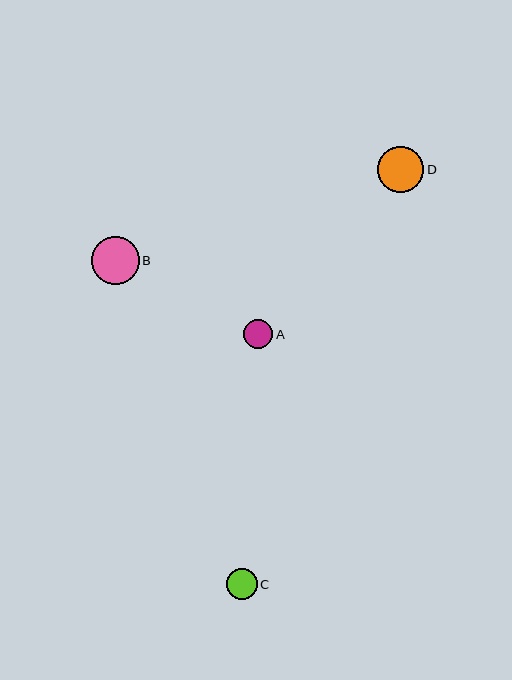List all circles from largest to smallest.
From largest to smallest: B, D, C, A.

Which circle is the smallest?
Circle A is the smallest with a size of approximately 29 pixels.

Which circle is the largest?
Circle B is the largest with a size of approximately 48 pixels.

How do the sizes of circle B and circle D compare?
Circle B and circle D are approximately the same size.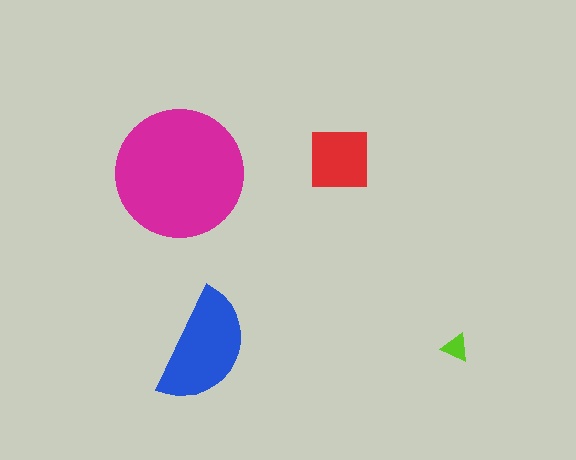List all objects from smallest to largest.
The lime triangle, the red square, the blue semicircle, the magenta circle.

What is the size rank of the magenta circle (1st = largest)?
1st.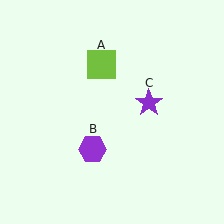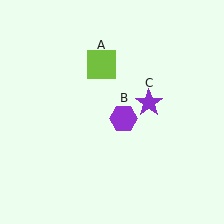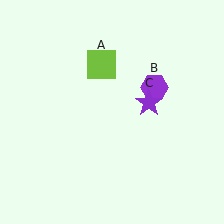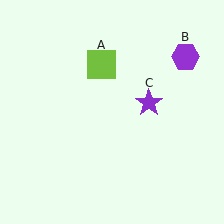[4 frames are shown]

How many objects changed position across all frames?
1 object changed position: purple hexagon (object B).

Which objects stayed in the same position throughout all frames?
Lime square (object A) and purple star (object C) remained stationary.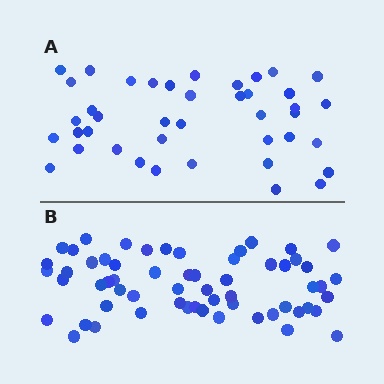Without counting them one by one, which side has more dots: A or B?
Region B (the bottom region) has more dots.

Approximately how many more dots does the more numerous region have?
Region B has approximately 20 more dots than region A.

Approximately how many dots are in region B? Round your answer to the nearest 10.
About 60 dots.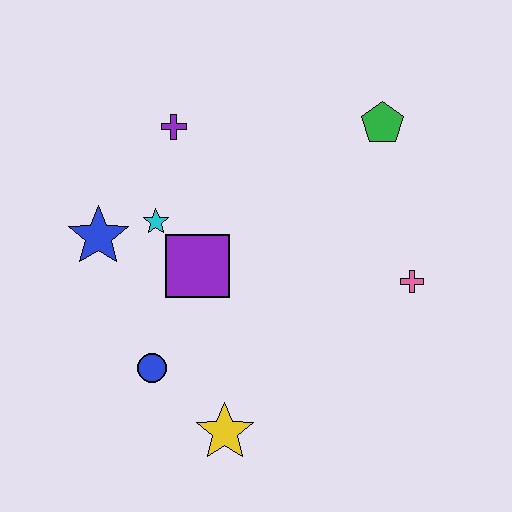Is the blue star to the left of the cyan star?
Yes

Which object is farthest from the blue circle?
The green pentagon is farthest from the blue circle.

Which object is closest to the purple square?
The cyan star is closest to the purple square.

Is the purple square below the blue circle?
No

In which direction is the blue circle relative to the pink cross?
The blue circle is to the left of the pink cross.